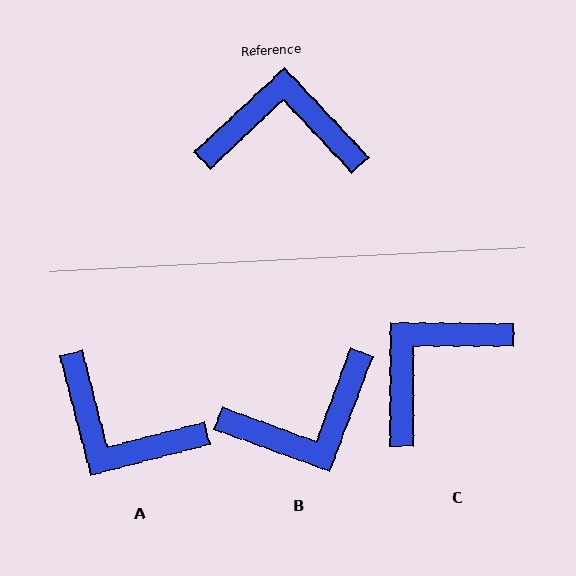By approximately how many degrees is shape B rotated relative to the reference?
Approximately 153 degrees clockwise.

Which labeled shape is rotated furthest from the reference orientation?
B, about 153 degrees away.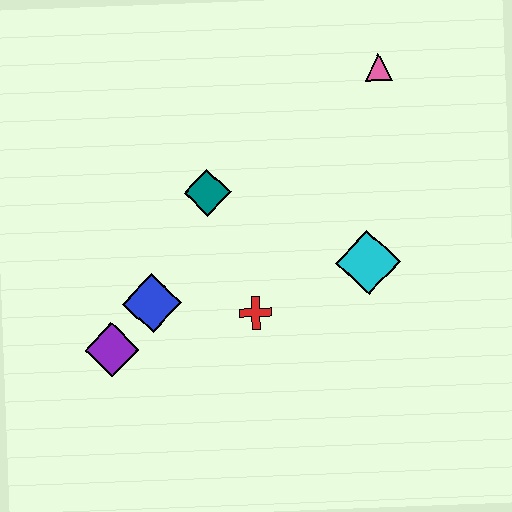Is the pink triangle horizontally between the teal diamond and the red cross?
No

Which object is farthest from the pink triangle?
The purple diamond is farthest from the pink triangle.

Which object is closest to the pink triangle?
The cyan diamond is closest to the pink triangle.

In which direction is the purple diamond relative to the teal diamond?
The purple diamond is below the teal diamond.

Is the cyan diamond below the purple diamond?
No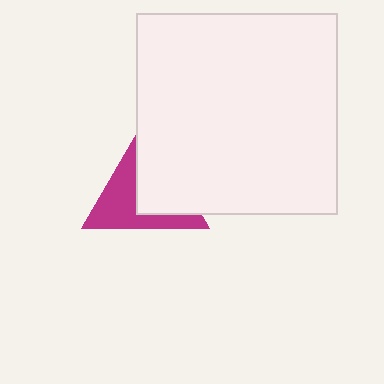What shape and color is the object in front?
The object in front is a white square.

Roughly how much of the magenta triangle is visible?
About half of it is visible (roughly 50%).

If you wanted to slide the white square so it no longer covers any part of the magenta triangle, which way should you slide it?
Slide it right — that is the most direct way to separate the two shapes.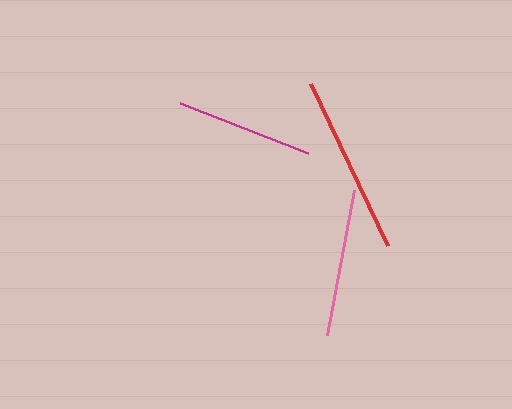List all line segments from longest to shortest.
From longest to shortest: red, pink, magenta.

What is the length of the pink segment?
The pink segment is approximately 147 pixels long.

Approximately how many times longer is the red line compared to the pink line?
The red line is approximately 1.2 times the length of the pink line.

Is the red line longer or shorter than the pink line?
The red line is longer than the pink line.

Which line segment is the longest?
The red line is the longest at approximately 179 pixels.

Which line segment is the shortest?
The magenta line is the shortest at approximately 137 pixels.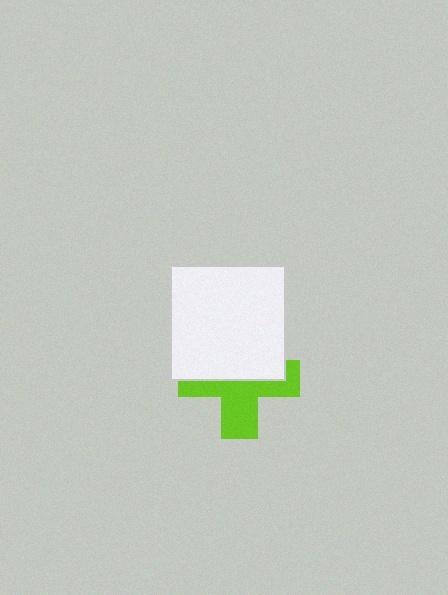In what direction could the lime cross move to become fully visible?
The lime cross could move down. That would shift it out from behind the white square entirely.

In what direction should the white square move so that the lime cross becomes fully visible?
The white square should move up. That is the shortest direction to clear the overlap and leave the lime cross fully visible.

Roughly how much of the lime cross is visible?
About half of it is visible (roughly 49%).